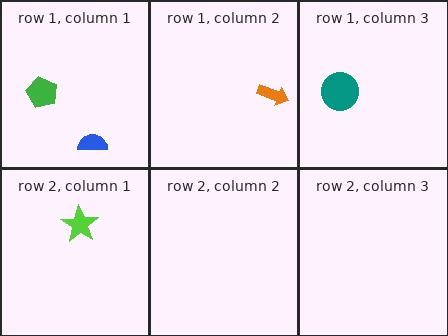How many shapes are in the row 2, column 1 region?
1.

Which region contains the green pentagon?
The row 1, column 1 region.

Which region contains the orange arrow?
The row 1, column 2 region.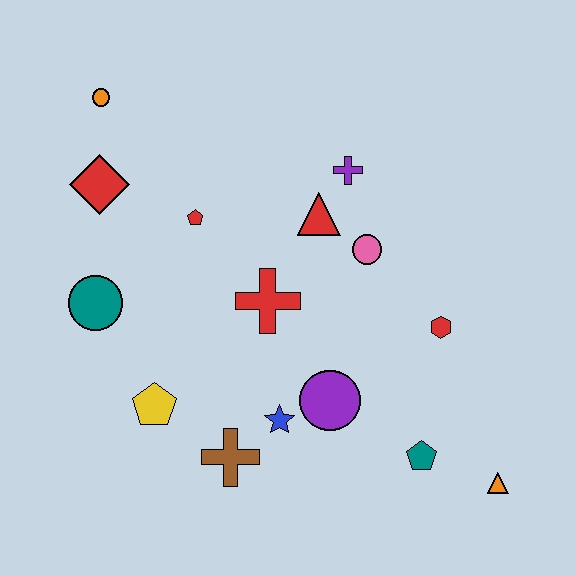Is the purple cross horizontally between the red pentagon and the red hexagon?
Yes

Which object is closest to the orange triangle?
The teal pentagon is closest to the orange triangle.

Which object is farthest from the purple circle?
The orange circle is farthest from the purple circle.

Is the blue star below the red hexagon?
Yes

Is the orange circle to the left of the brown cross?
Yes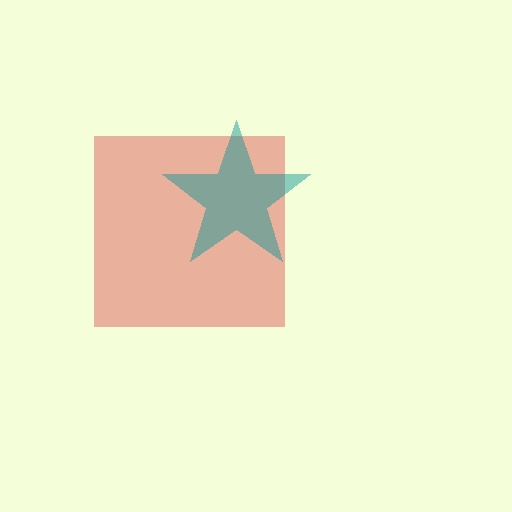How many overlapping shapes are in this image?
There are 2 overlapping shapes in the image.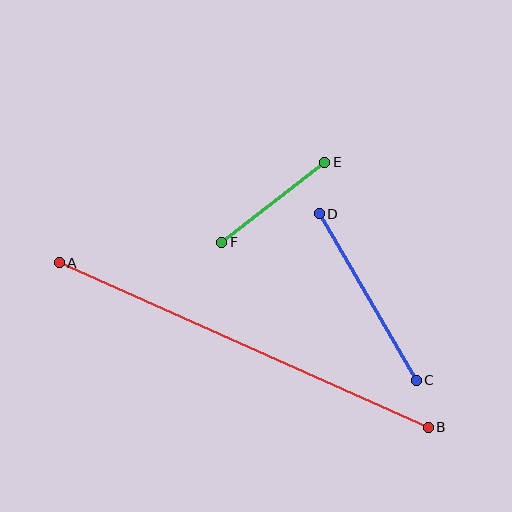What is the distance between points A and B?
The distance is approximately 404 pixels.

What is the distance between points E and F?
The distance is approximately 131 pixels.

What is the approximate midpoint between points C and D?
The midpoint is at approximately (368, 297) pixels.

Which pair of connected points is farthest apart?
Points A and B are farthest apart.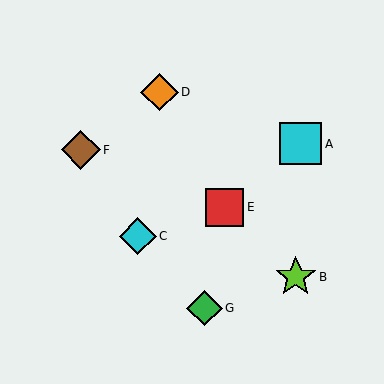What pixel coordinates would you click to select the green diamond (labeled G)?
Click at (204, 308) to select the green diamond G.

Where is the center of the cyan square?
The center of the cyan square is at (301, 144).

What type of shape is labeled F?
Shape F is a brown diamond.